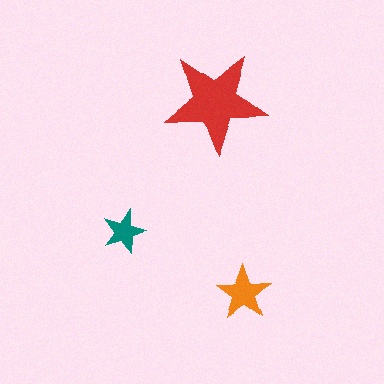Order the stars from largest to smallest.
the red one, the orange one, the teal one.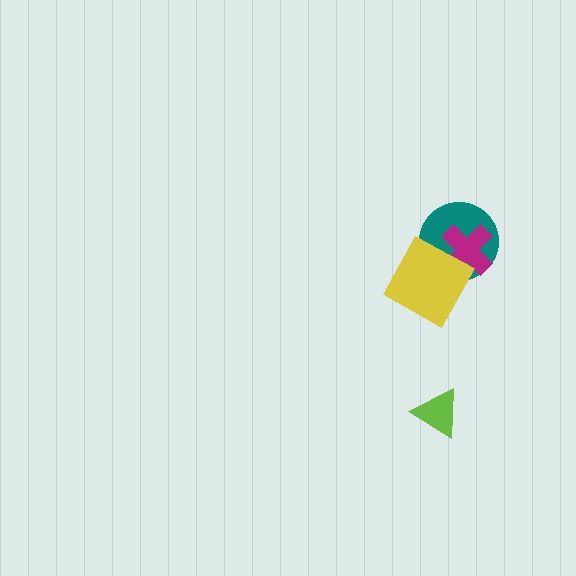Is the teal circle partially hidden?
Yes, it is partially covered by another shape.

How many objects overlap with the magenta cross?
2 objects overlap with the magenta cross.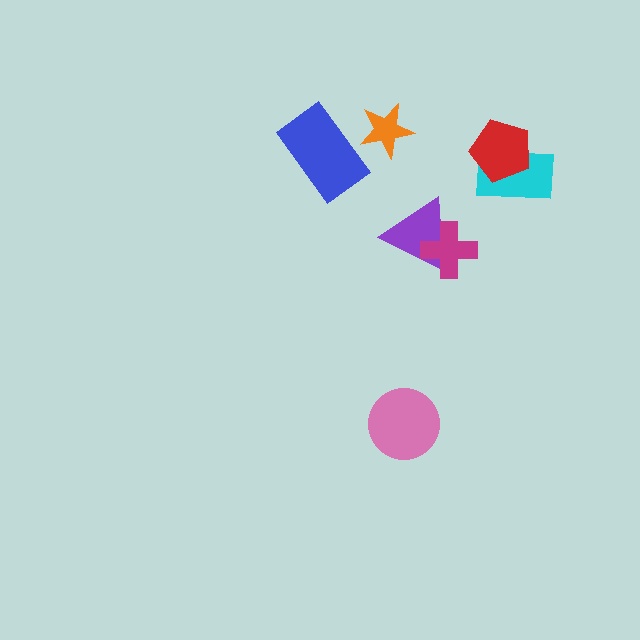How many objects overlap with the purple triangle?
1 object overlaps with the purple triangle.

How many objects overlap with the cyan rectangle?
1 object overlaps with the cyan rectangle.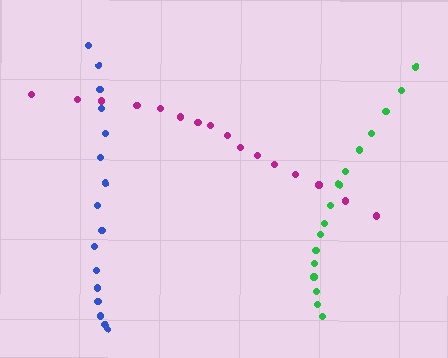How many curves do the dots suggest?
There are 3 distinct paths.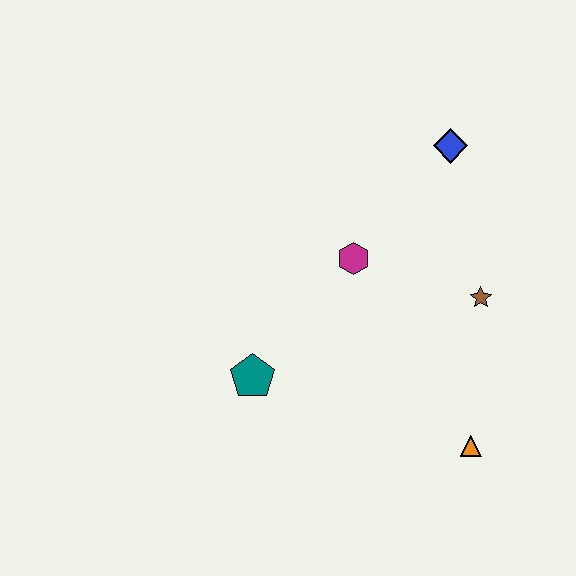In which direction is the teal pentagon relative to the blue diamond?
The teal pentagon is below the blue diamond.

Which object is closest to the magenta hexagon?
The brown star is closest to the magenta hexagon.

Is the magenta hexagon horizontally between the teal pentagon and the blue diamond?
Yes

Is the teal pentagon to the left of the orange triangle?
Yes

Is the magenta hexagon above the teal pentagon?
Yes